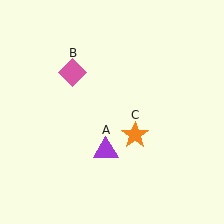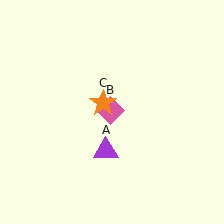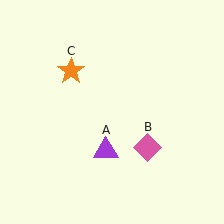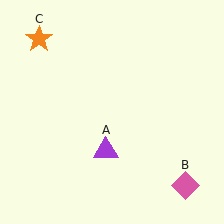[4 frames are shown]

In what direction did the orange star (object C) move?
The orange star (object C) moved up and to the left.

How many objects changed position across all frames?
2 objects changed position: pink diamond (object B), orange star (object C).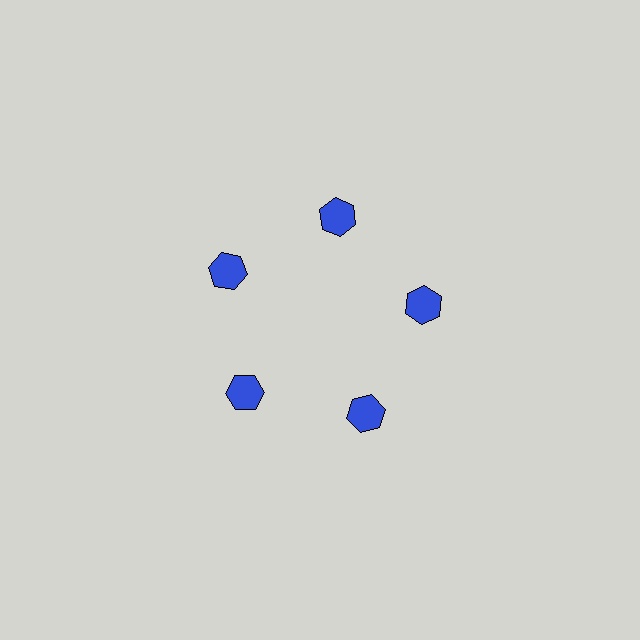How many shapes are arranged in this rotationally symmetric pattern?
There are 5 shapes, arranged in 5 groups of 1.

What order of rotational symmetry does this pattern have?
This pattern has 5-fold rotational symmetry.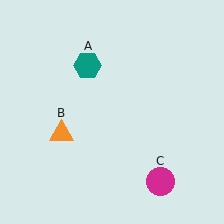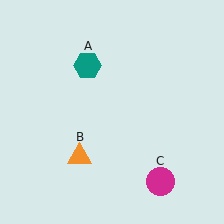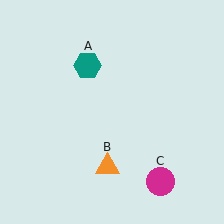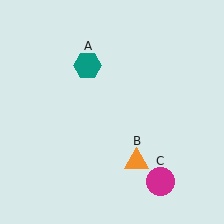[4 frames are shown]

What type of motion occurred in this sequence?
The orange triangle (object B) rotated counterclockwise around the center of the scene.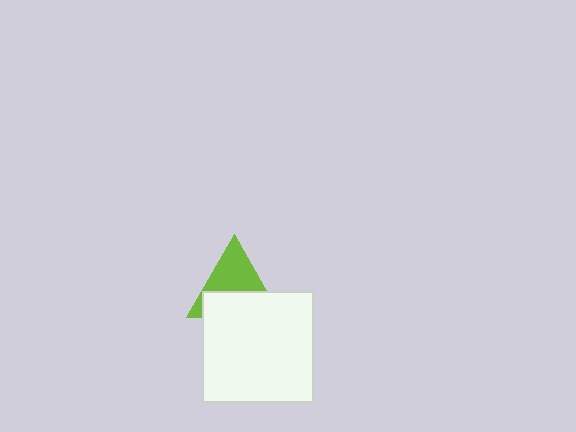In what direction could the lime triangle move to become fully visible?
The lime triangle could move up. That would shift it out from behind the white square entirely.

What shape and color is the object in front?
The object in front is a white square.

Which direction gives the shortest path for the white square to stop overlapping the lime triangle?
Moving down gives the shortest separation.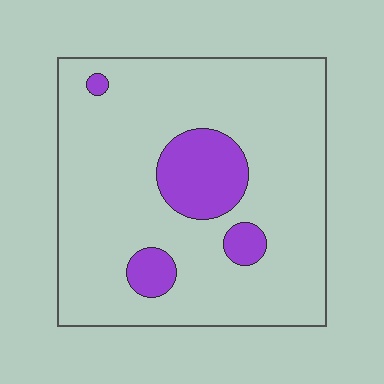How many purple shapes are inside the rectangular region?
4.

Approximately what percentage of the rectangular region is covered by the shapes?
Approximately 15%.